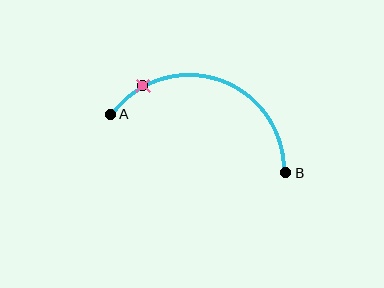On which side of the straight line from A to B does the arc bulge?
The arc bulges above the straight line connecting A and B.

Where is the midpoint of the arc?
The arc midpoint is the point on the curve farthest from the straight line joining A and B. It sits above that line.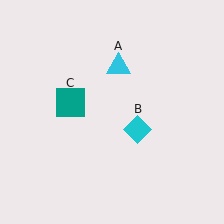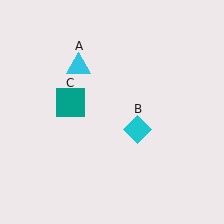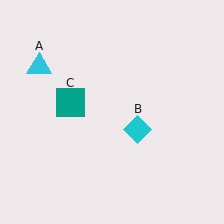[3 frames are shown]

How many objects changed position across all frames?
1 object changed position: cyan triangle (object A).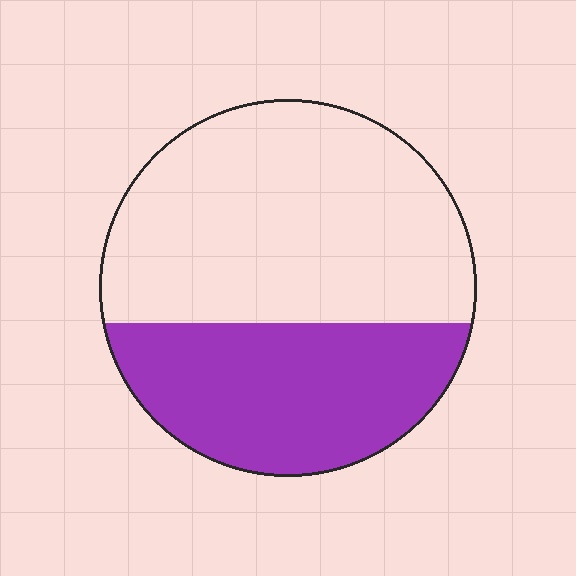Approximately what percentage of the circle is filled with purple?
Approximately 40%.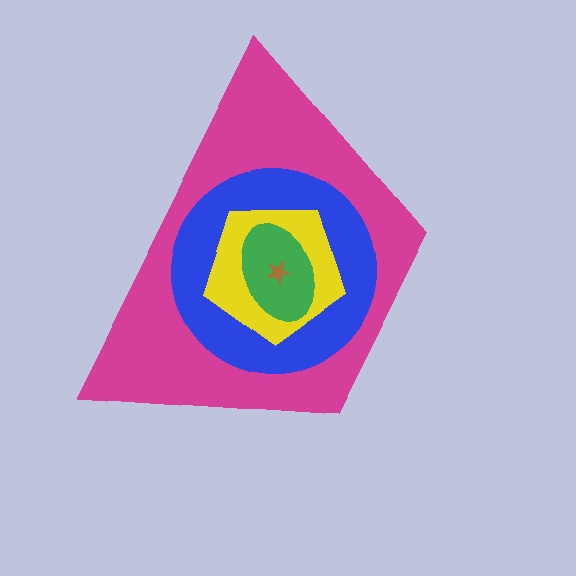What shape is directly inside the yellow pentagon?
The green ellipse.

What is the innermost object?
The brown star.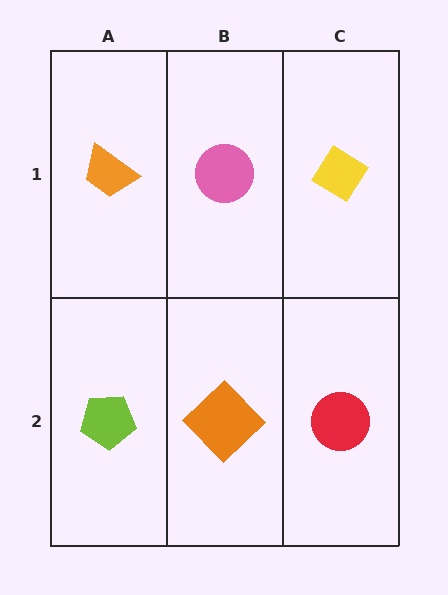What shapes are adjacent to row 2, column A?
An orange trapezoid (row 1, column A), an orange diamond (row 2, column B).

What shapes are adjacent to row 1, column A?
A lime pentagon (row 2, column A), a pink circle (row 1, column B).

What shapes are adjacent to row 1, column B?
An orange diamond (row 2, column B), an orange trapezoid (row 1, column A), a yellow diamond (row 1, column C).